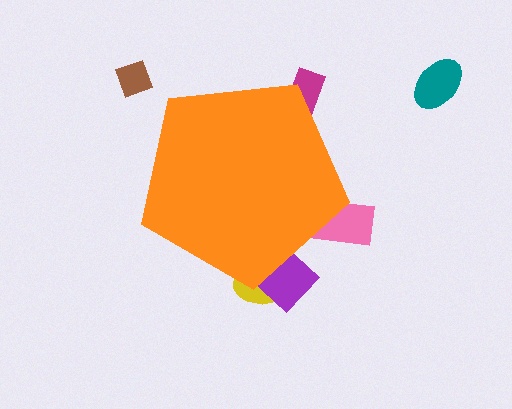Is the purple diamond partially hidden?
Yes, the purple diamond is partially hidden behind the orange pentagon.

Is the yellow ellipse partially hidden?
Yes, the yellow ellipse is partially hidden behind the orange pentagon.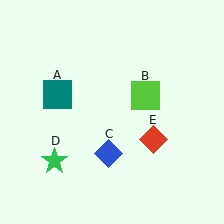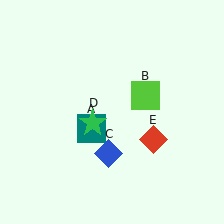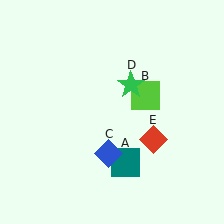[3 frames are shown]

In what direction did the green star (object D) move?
The green star (object D) moved up and to the right.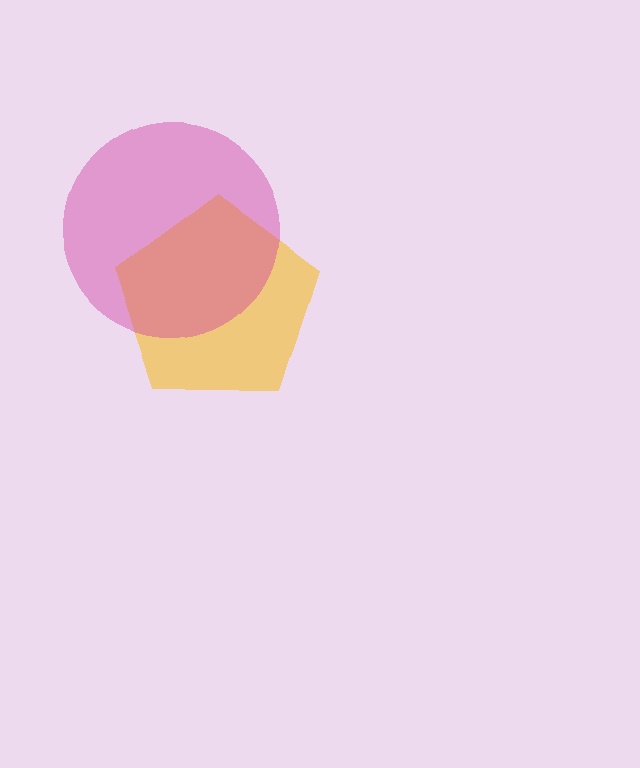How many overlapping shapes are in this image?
There are 2 overlapping shapes in the image.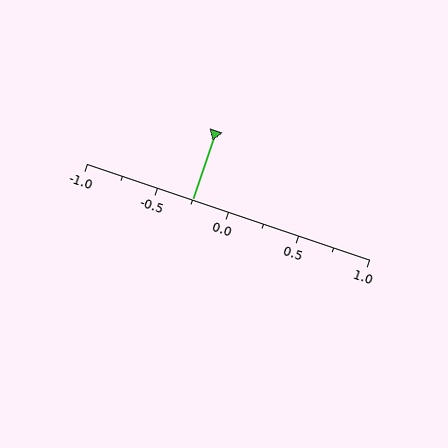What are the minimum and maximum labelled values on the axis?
The axis runs from -1.0 to 1.0.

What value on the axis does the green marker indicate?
The marker indicates approximately -0.25.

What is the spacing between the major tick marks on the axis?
The major ticks are spaced 0.5 apart.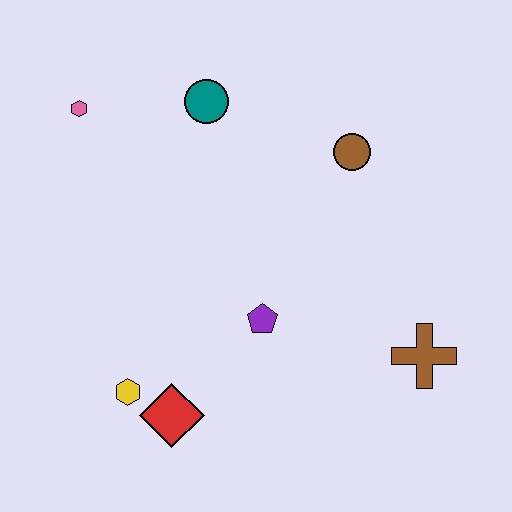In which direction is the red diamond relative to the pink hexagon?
The red diamond is below the pink hexagon.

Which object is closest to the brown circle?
The teal circle is closest to the brown circle.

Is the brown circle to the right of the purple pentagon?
Yes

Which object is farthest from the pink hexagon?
The brown cross is farthest from the pink hexagon.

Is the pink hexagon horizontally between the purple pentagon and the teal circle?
No